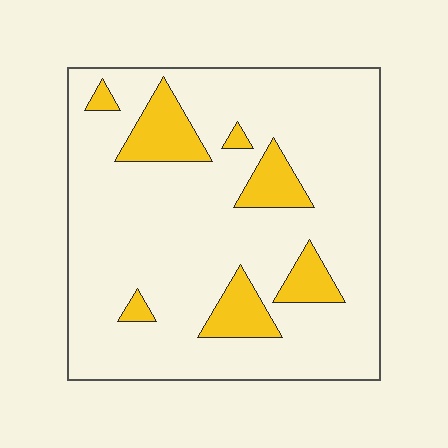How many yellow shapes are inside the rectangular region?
7.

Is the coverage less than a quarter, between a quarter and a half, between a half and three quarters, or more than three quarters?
Less than a quarter.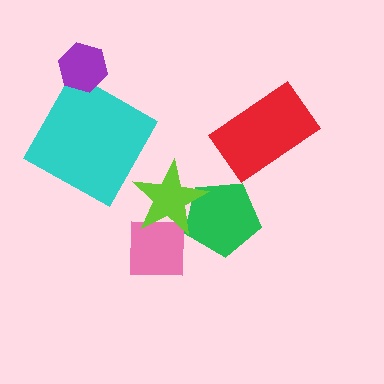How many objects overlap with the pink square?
1 object overlaps with the pink square.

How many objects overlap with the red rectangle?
0 objects overlap with the red rectangle.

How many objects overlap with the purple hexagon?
0 objects overlap with the purple hexagon.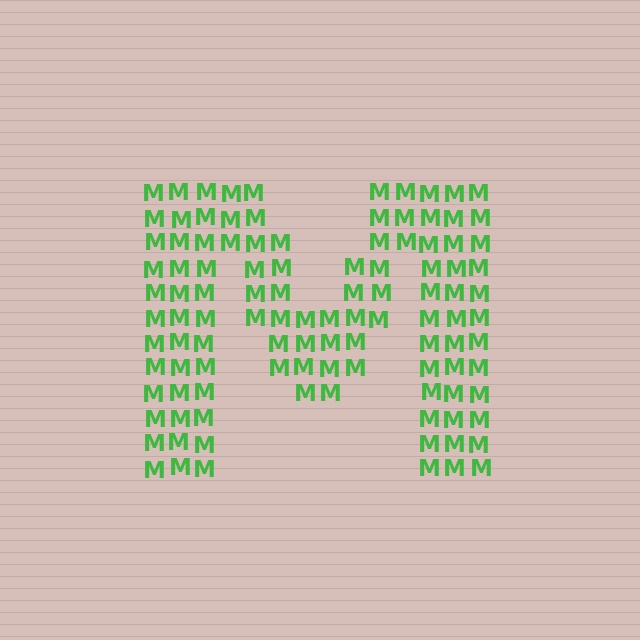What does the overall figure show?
The overall figure shows the letter M.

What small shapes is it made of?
It is made of small letter M's.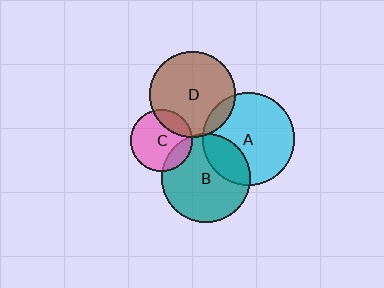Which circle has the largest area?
Circle A (cyan).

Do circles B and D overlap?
Yes.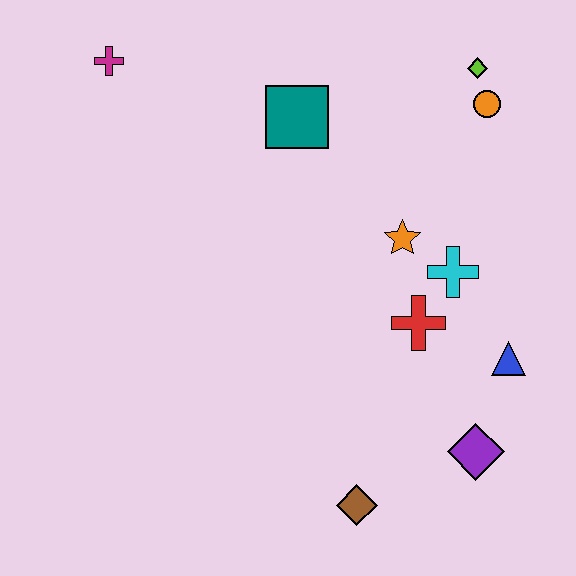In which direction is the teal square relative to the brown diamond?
The teal square is above the brown diamond.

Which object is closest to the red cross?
The cyan cross is closest to the red cross.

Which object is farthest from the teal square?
The brown diamond is farthest from the teal square.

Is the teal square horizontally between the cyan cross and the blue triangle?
No